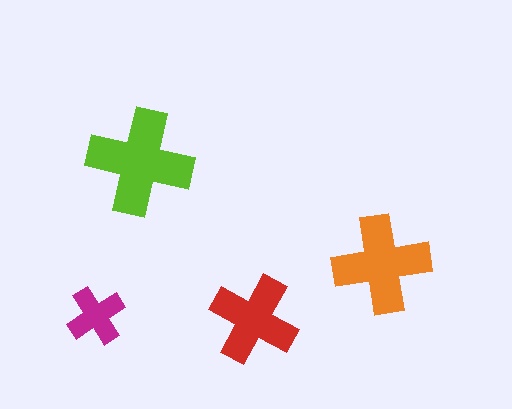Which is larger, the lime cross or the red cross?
The lime one.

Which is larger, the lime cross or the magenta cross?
The lime one.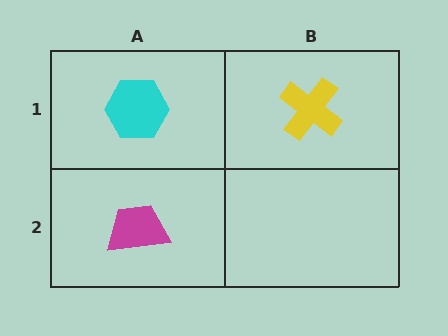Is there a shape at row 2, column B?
No, that cell is empty.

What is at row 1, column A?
A cyan hexagon.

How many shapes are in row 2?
1 shape.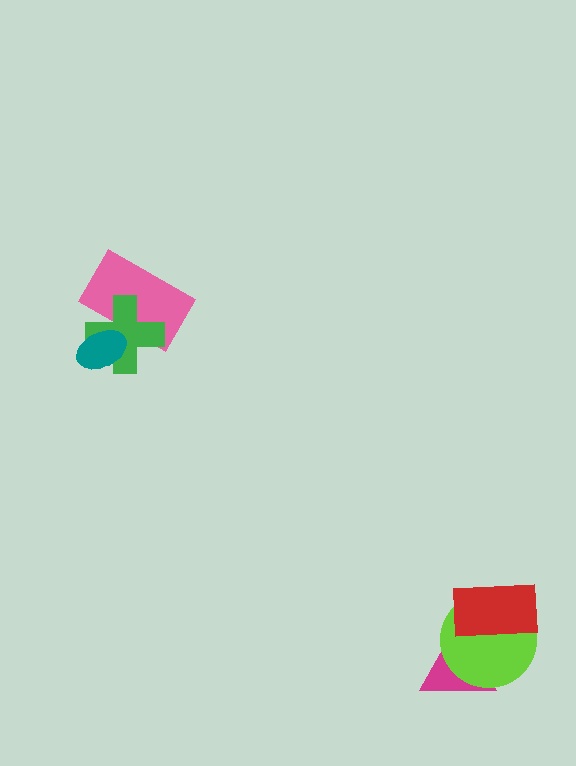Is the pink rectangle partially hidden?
Yes, it is partially covered by another shape.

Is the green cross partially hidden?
Yes, it is partially covered by another shape.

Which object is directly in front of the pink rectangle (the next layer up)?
The green cross is directly in front of the pink rectangle.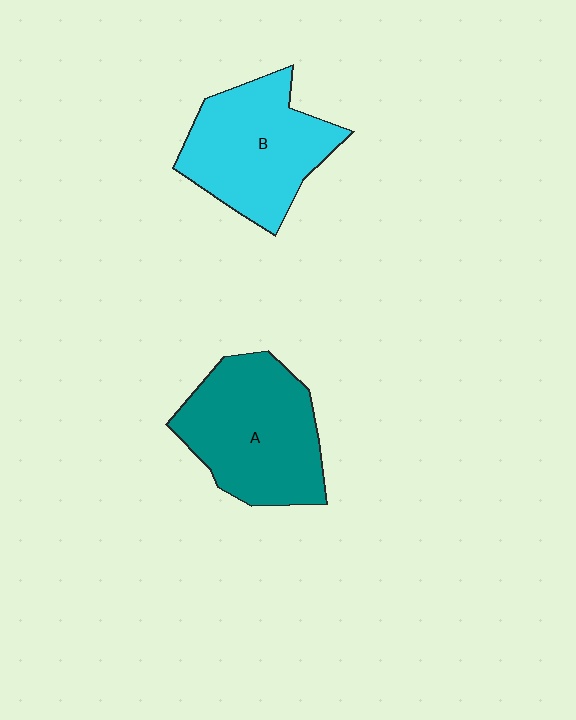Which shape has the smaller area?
Shape B (cyan).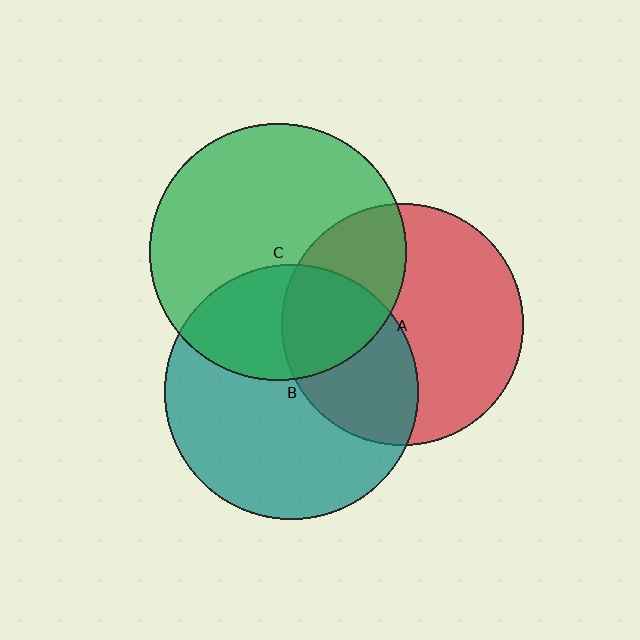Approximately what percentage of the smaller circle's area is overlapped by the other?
Approximately 35%.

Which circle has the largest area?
Circle C (green).